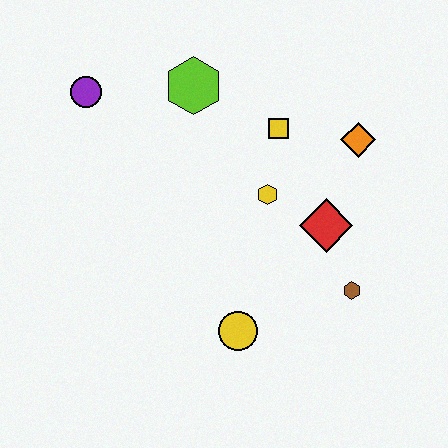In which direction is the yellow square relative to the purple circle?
The yellow square is to the right of the purple circle.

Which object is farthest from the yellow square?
The yellow circle is farthest from the yellow square.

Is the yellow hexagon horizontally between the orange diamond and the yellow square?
No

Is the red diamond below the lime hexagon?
Yes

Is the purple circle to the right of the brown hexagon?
No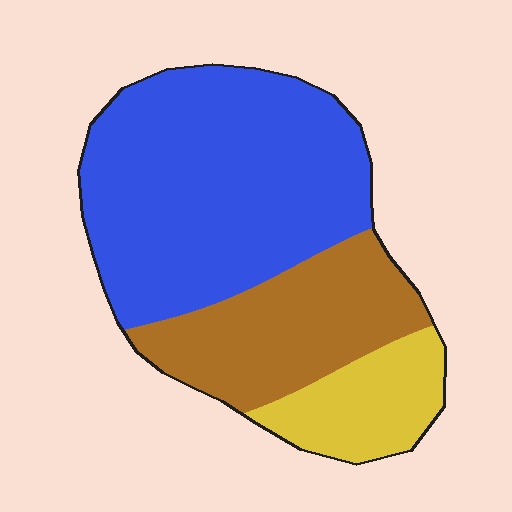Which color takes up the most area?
Blue, at roughly 55%.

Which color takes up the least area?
Yellow, at roughly 15%.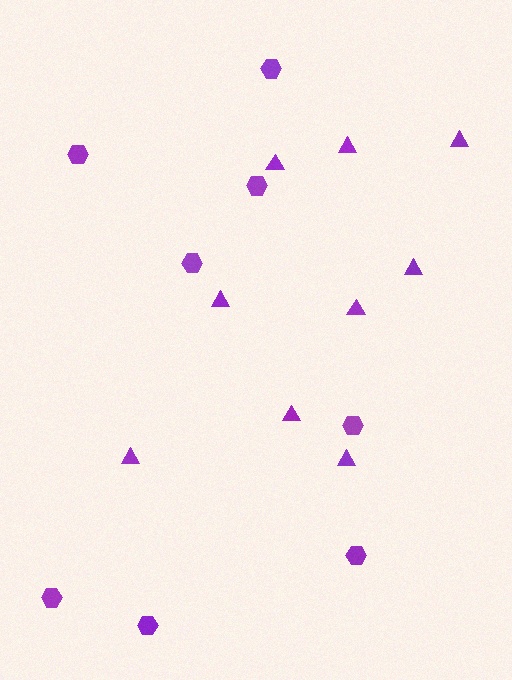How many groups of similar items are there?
There are 2 groups: one group of triangles (9) and one group of hexagons (8).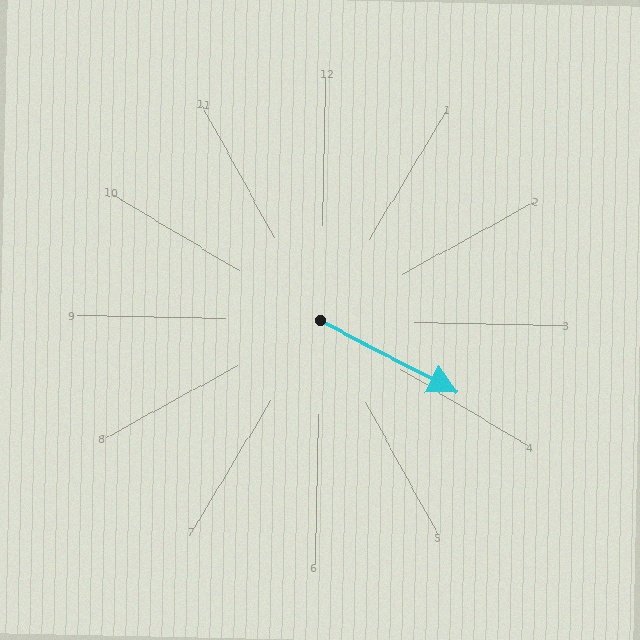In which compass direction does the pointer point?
Southeast.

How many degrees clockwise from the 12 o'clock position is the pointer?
Approximately 116 degrees.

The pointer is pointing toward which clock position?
Roughly 4 o'clock.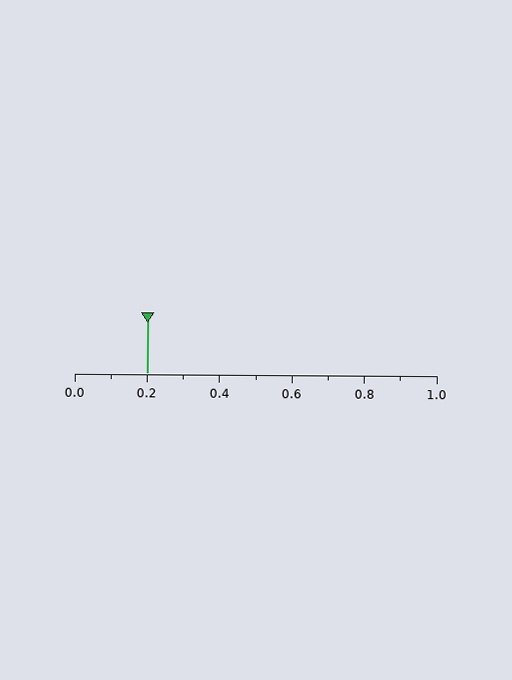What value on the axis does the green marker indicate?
The marker indicates approximately 0.2.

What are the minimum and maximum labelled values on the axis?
The axis runs from 0.0 to 1.0.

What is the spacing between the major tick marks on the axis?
The major ticks are spaced 0.2 apart.